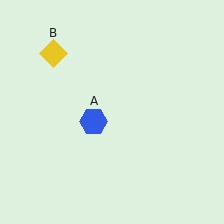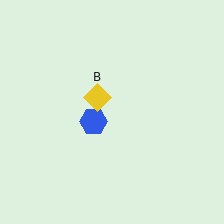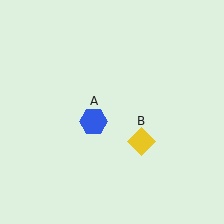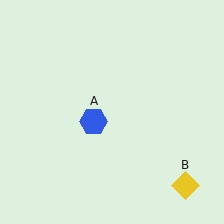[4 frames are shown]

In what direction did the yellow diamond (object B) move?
The yellow diamond (object B) moved down and to the right.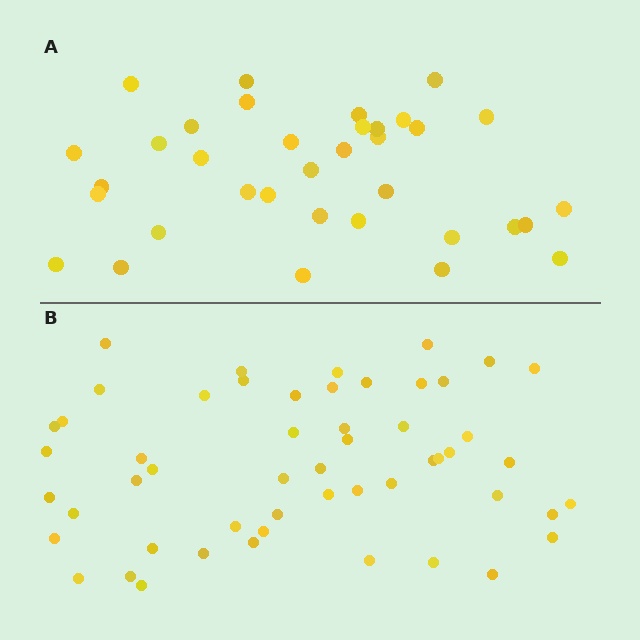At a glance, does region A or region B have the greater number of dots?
Region B (the bottom region) has more dots.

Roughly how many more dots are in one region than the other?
Region B has approximately 20 more dots than region A.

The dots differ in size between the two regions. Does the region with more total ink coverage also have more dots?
No. Region A has more total ink coverage because its dots are larger, but region B actually contains more individual dots. Total area can be misleading — the number of items is what matters here.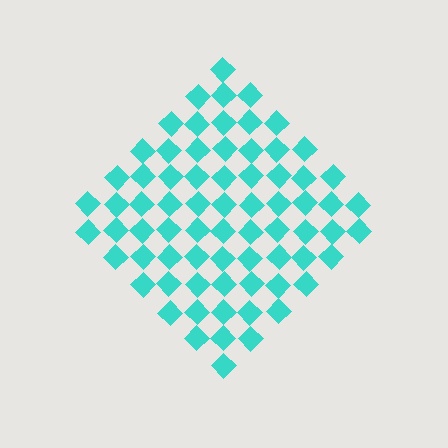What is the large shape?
The large shape is a diamond.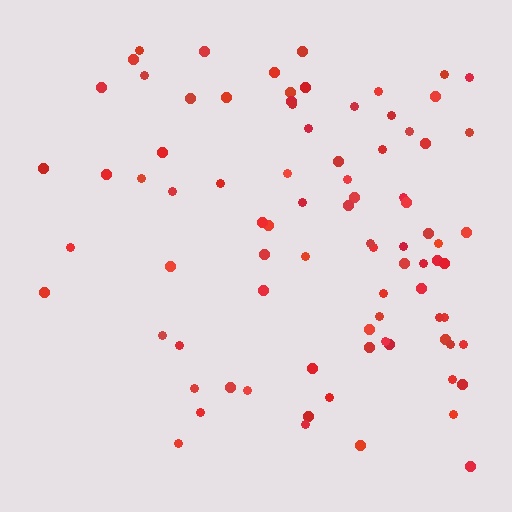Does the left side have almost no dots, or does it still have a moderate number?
Still a moderate number, just noticeably fewer than the right.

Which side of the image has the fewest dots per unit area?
The left.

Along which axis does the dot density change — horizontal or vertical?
Horizontal.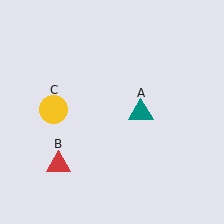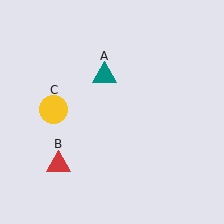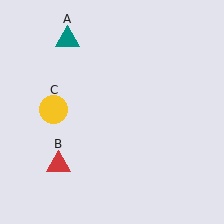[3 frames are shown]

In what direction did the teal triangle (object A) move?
The teal triangle (object A) moved up and to the left.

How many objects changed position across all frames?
1 object changed position: teal triangle (object A).